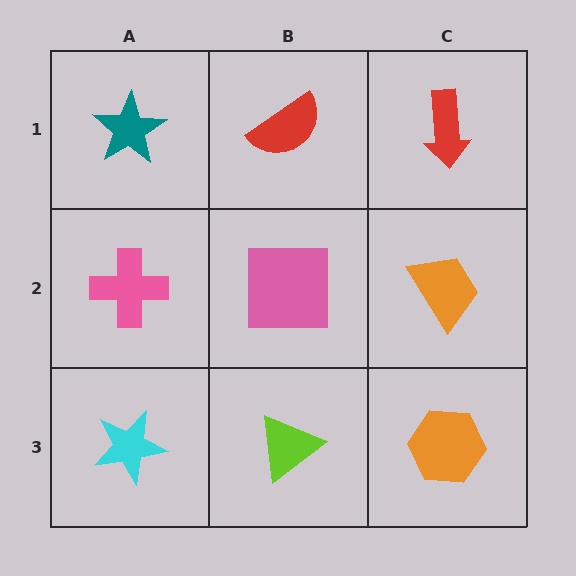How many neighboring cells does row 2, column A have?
3.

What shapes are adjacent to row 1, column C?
An orange trapezoid (row 2, column C), a red semicircle (row 1, column B).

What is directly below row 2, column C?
An orange hexagon.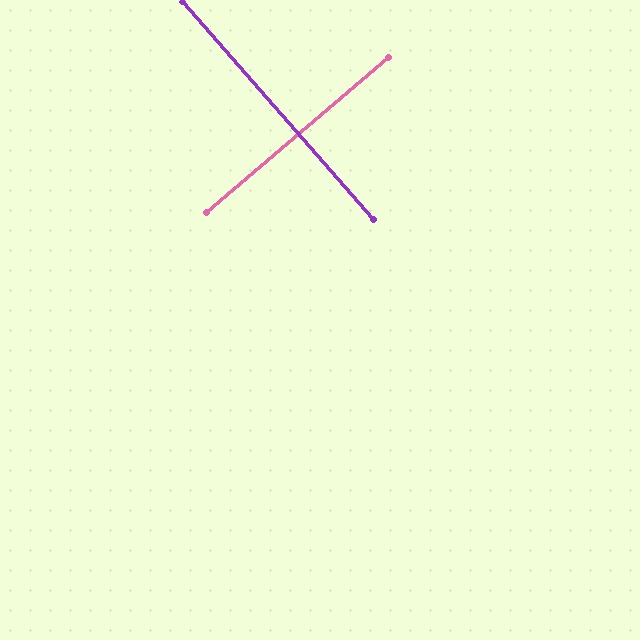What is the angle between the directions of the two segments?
Approximately 89 degrees.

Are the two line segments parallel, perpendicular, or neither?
Perpendicular — they meet at approximately 89°.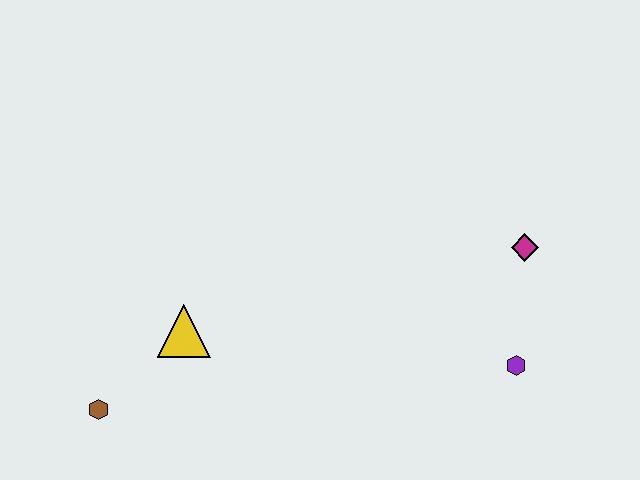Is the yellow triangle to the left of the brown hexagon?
No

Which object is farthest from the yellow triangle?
The magenta diamond is farthest from the yellow triangle.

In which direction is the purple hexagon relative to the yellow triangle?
The purple hexagon is to the right of the yellow triangle.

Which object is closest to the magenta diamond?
The purple hexagon is closest to the magenta diamond.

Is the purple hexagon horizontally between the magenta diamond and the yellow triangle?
Yes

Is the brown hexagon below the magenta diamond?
Yes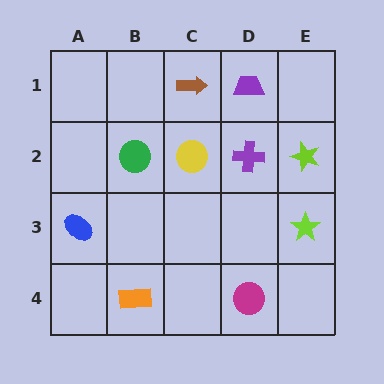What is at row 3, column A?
A blue ellipse.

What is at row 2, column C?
A yellow circle.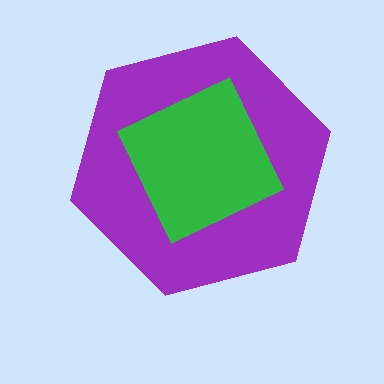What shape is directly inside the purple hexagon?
The green square.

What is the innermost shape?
The green square.